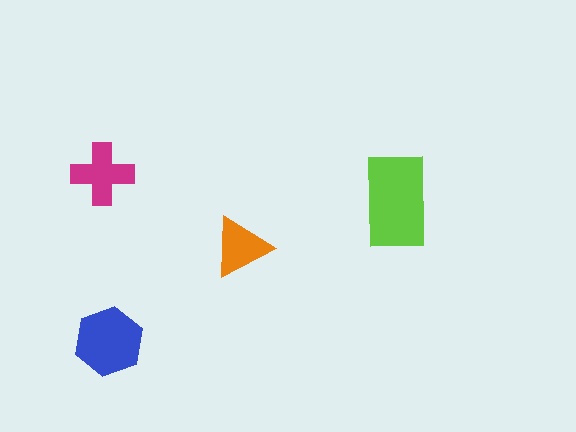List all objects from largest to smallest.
The lime rectangle, the blue hexagon, the magenta cross, the orange triangle.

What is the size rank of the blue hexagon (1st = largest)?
2nd.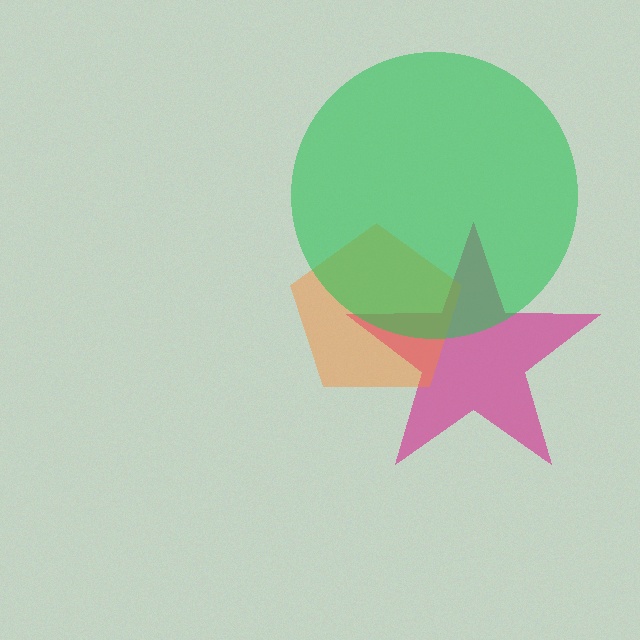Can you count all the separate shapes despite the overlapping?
Yes, there are 3 separate shapes.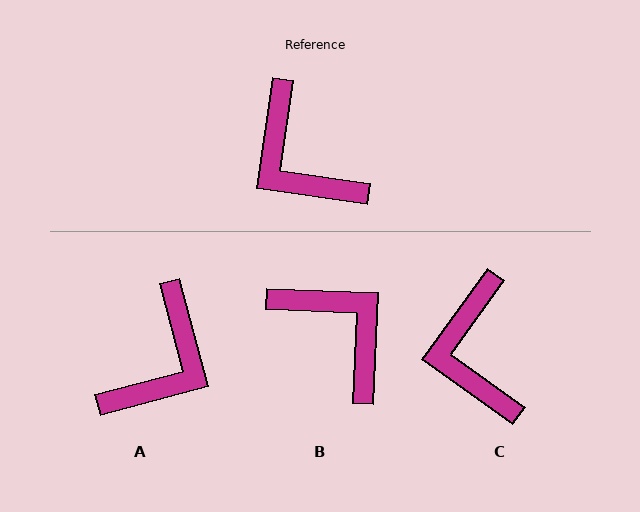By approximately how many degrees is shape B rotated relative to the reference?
Approximately 174 degrees clockwise.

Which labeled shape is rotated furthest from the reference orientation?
B, about 174 degrees away.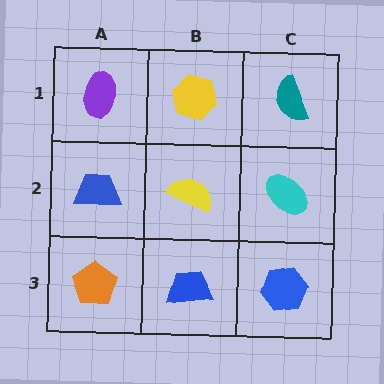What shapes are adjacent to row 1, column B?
A yellow semicircle (row 2, column B), a purple ellipse (row 1, column A), a teal semicircle (row 1, column C).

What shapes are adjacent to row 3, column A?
A blue trapezoid (row 2, column A), a blue trapezoid (row 3, column B).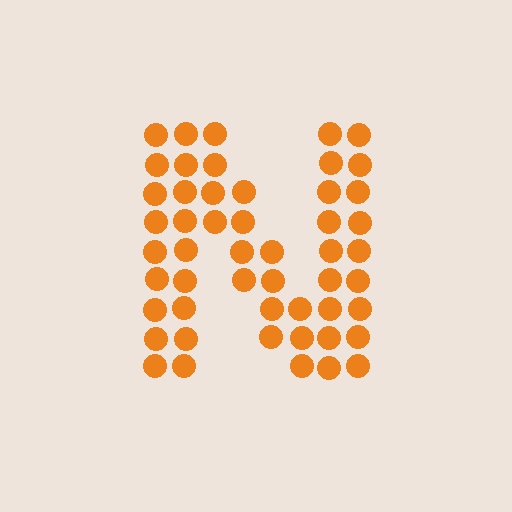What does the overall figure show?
The overall figure shows the letter N.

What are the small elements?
The small elements are circles.